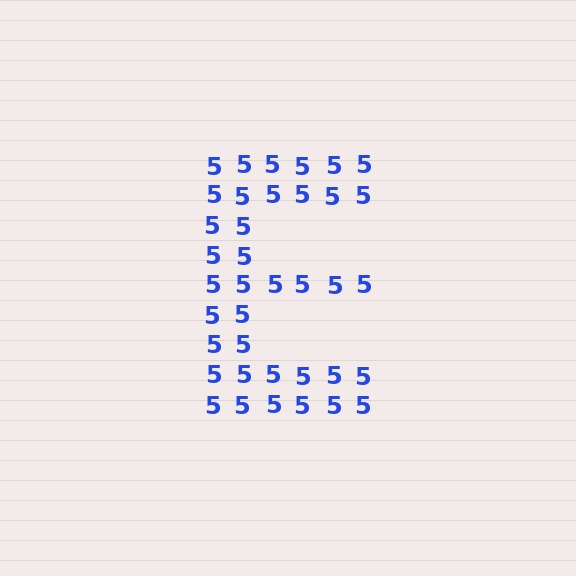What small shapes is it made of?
It is made of small digit 5's.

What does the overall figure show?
The overall figure shows the letter E.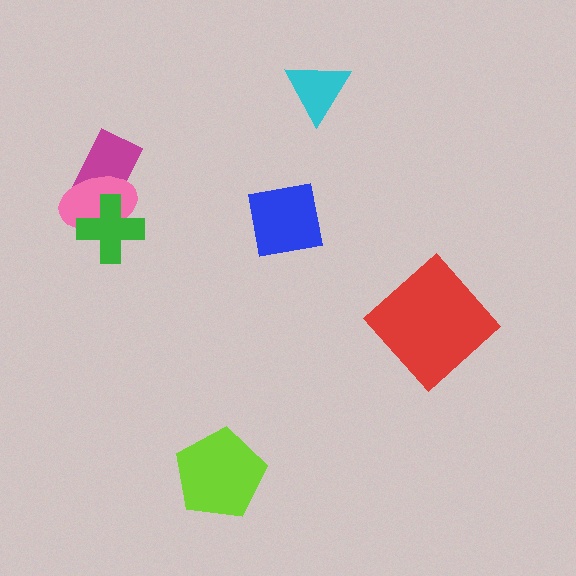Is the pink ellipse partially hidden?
Yes, it is partially covered by another shape.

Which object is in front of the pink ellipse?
The green cross is in front of the pink ellipse.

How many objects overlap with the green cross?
2 objects overlap with the green cross.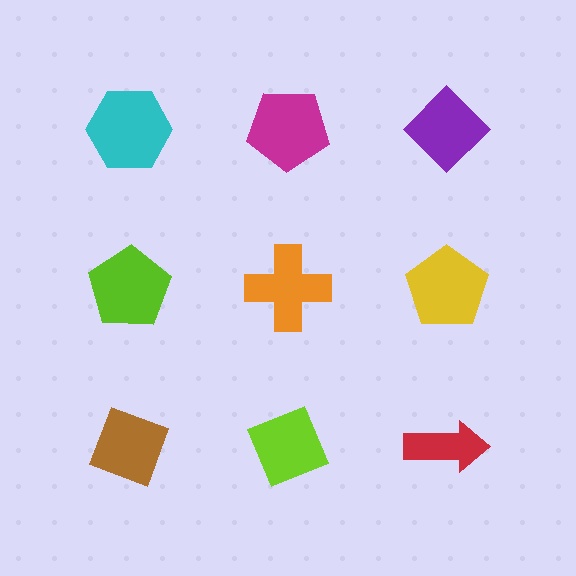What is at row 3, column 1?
A brown diamond.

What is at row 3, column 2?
A lime diamond.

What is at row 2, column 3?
A yellow pentagon.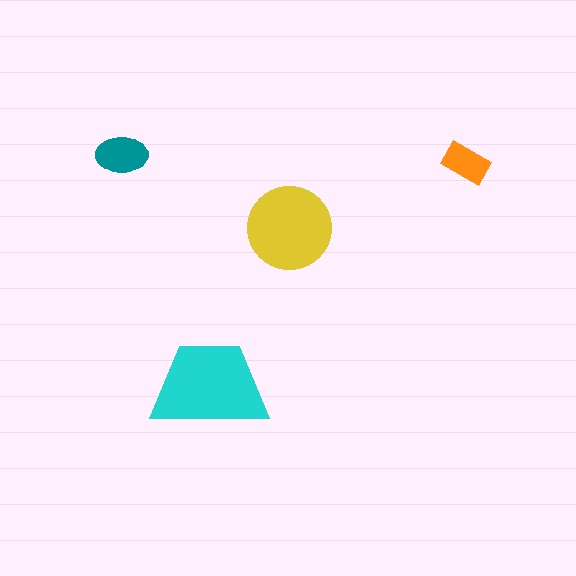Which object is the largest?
The cyan trapezoid.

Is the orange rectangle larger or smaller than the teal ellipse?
Smaller.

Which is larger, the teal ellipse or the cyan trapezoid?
The cyan trapezoid.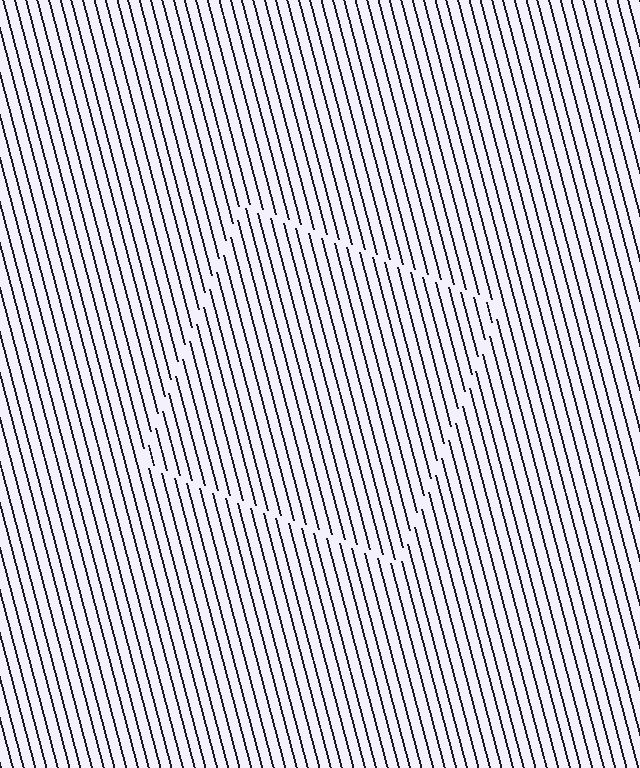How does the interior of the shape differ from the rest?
The interior of the shape contains the same grating, shifted by half a period — the contour is defined by the phase discontinuity where line-ends from the inner and outer gratings abut.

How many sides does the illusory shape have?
4 sides — the line-ends trace a square.